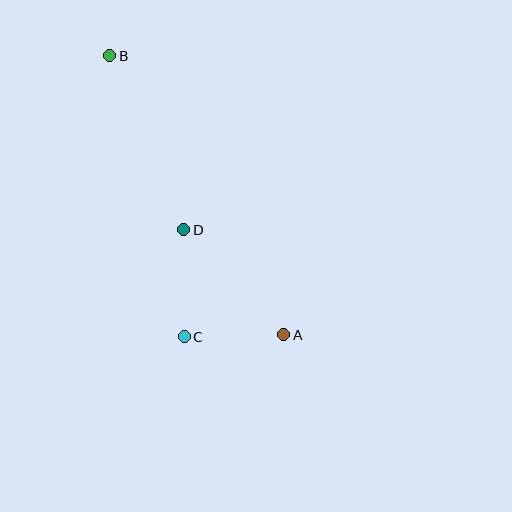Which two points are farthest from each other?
Points A and B are farthest from each other.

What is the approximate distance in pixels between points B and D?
The distance between B and D is approximately 189 pixels.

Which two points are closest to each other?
Points A and C are closest to each other.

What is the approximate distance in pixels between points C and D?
The distance between C and D is approximately 107 pixels.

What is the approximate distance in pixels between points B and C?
The distance between B and C is approximately 290 pixels.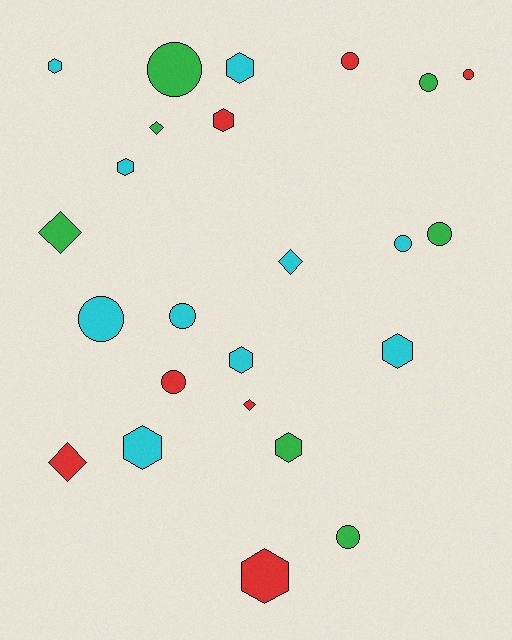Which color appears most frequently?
Cyan, with 10 objects.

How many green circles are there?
There are 4 green circles.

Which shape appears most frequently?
Circle, with 10 objects.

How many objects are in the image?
There are 24 objects.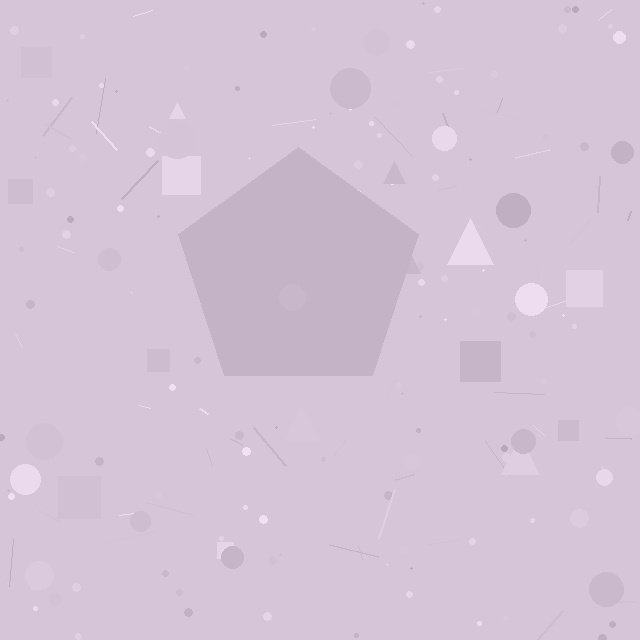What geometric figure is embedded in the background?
A pentagon is embedded in the background.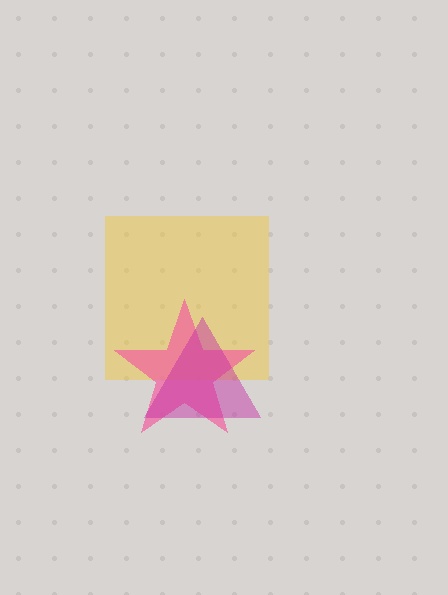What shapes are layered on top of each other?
The layered shapes are: a yellow square, a pink star, a magenta triangle.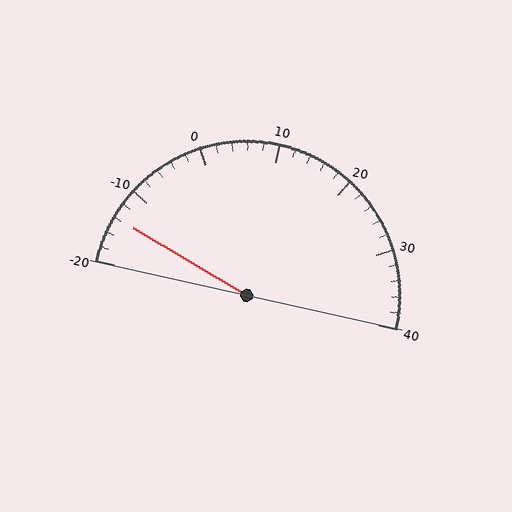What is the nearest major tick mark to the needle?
The nearest major tick mark is -10.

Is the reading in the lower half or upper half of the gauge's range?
The reading is in the lower half of the range (-20 to 40).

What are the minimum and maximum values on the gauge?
The gauge ranges from -20 to 40.